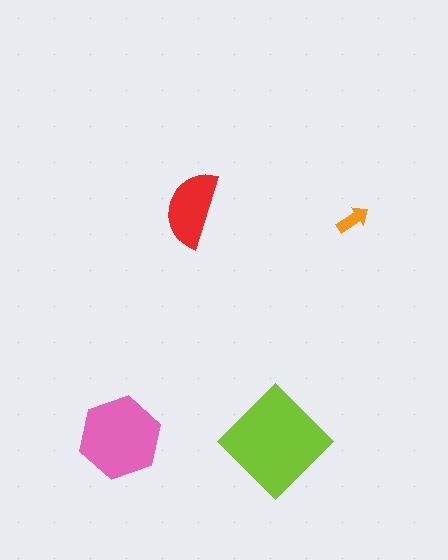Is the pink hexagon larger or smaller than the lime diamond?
Smaller.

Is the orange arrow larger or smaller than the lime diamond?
Smaller.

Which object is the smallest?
The orange arrow.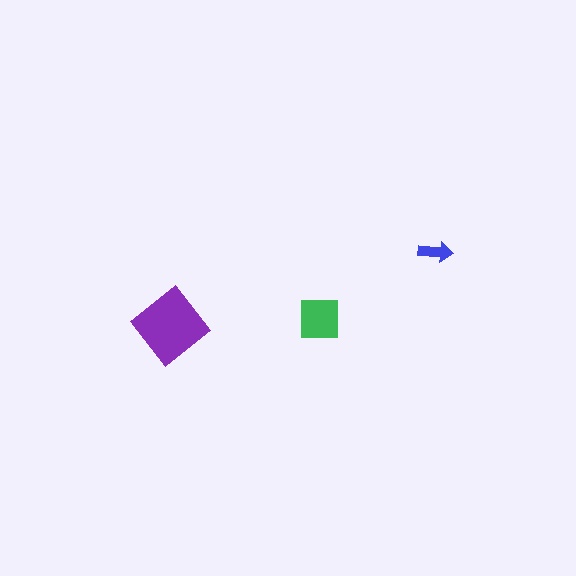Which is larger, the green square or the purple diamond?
The purple diamond.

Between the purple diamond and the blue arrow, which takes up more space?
The purple diamond.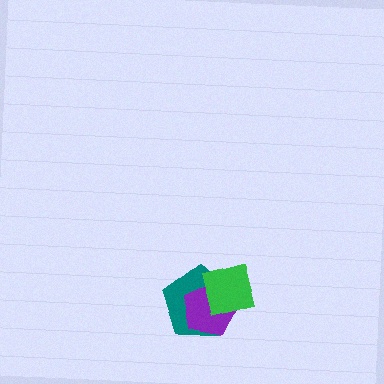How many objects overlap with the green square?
2 objects overlap with the green square.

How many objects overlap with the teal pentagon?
2 objects overlap with the teal pentagon.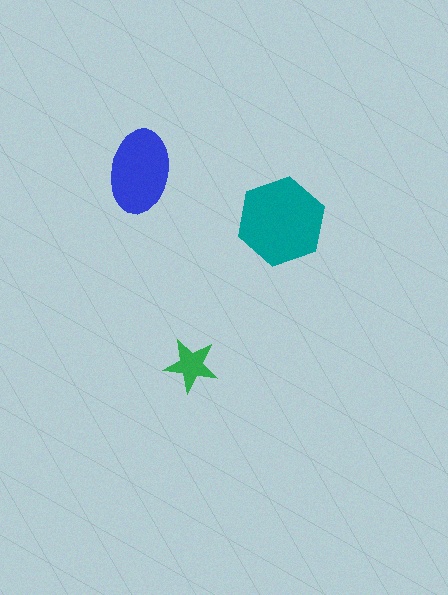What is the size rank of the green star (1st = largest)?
3rd.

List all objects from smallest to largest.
The green star, the blue ellipse, the teal hexagon.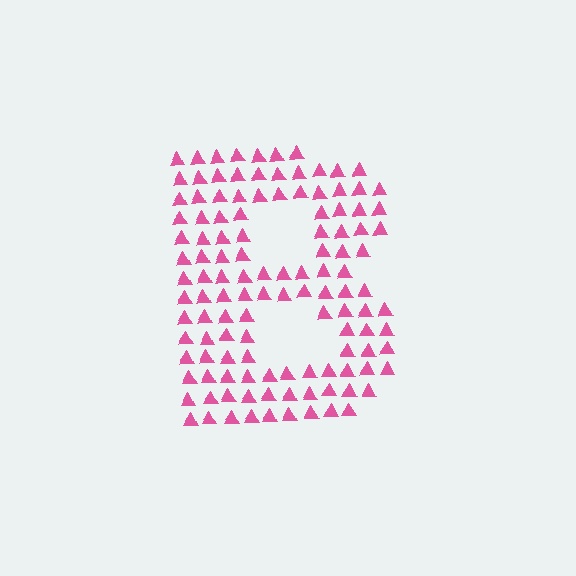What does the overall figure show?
The overall figure shows the letter B.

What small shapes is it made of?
It is made of small triangles.